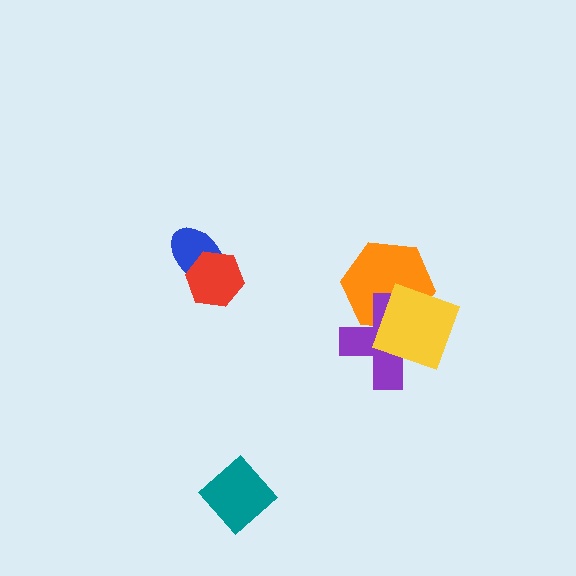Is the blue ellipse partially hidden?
Yes, it is partially covered by another shape.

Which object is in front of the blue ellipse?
The red hexagon is in front of the blue ellipse.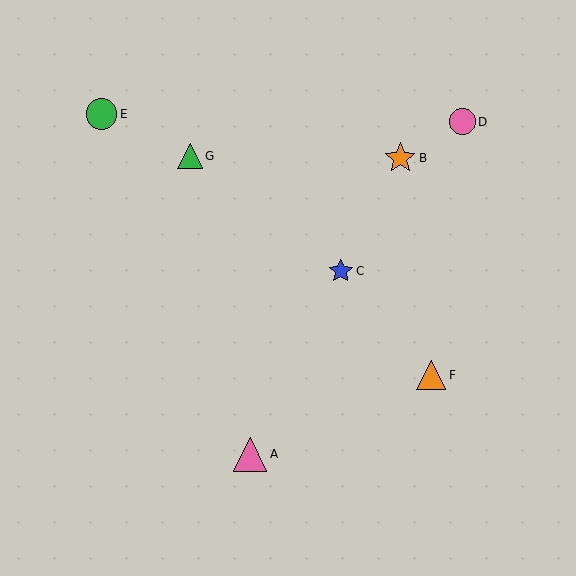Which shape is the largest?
The pink triangle (labeled A) is the largest.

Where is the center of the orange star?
The center of the orange star is at (400, 158).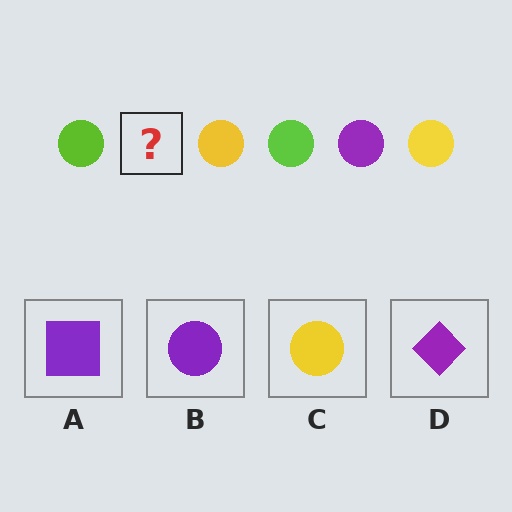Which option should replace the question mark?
Option B.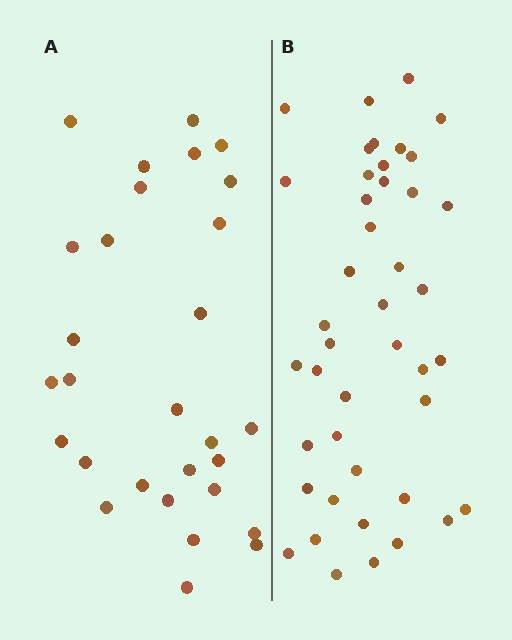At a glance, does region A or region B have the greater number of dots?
Region B (the right region) has more dots.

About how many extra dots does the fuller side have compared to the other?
Region B has approximately 15 more dots than region A.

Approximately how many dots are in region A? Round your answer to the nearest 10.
About 30 dots. (The exact count is 29, which rounds to 30.)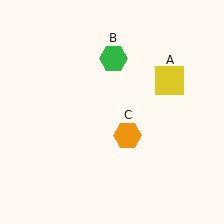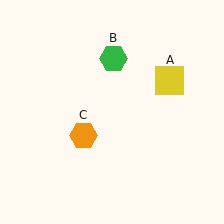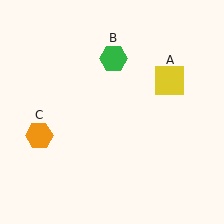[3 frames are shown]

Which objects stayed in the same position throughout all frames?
Yellow square (object A) and green hexagon (object B) remained stationary.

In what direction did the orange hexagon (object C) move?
The orange hexagon (object C) moved left.